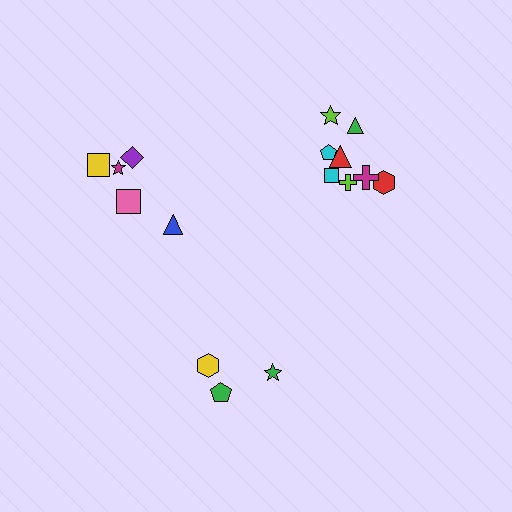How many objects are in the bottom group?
There are 3 objects.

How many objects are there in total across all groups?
There are 16 objects.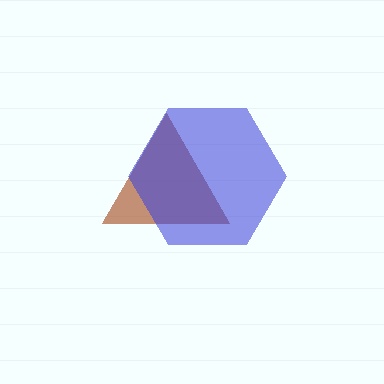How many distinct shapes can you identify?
There are 2 distinct shapes: a brown triangle, a blue hexagon.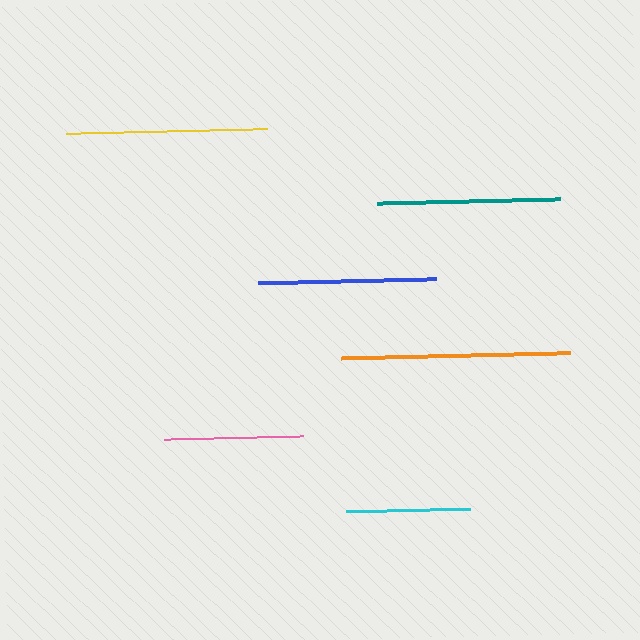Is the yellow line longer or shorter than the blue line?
The yellow line is longer than the blue line.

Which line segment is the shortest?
The cyan line is the shortest at approximately 124 pixels.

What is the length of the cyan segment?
The cyan segment is approximately 124 pixels long.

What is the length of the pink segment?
The pink segment is approximately 139 pixels long.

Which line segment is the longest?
The orange line is the longest at approximately 229 pixels.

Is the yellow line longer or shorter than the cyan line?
The yellow line is longer than the cyan line.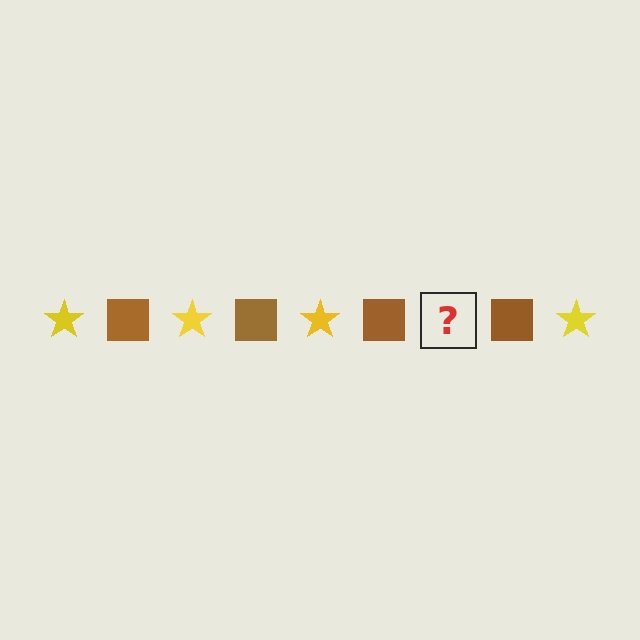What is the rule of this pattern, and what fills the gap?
The rule is that the pattern alternates between yellow star and brown square. The gap should be filled with a yellow star.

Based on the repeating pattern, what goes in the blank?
The blank should be a yellow star.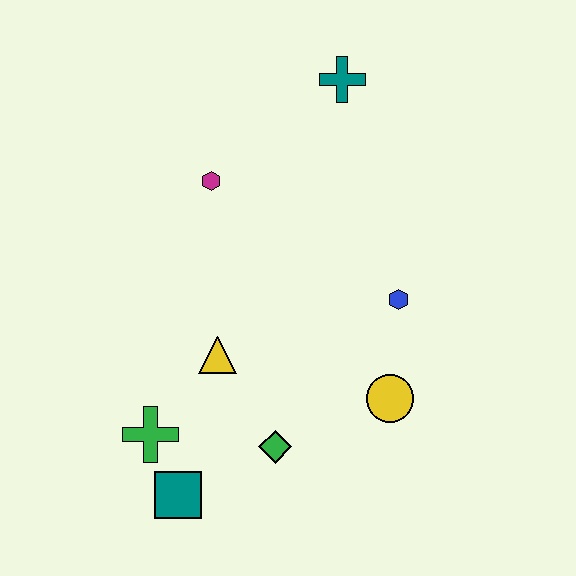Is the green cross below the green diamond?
No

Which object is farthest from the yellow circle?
The teal cross is farthest from the yellow circle.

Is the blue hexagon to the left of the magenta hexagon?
No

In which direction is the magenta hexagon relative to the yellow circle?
The magenta hexagon is above the yellow circle.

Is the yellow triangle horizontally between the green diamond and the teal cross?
No